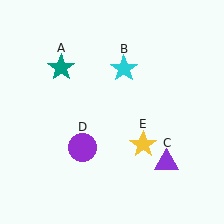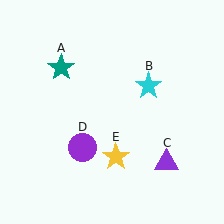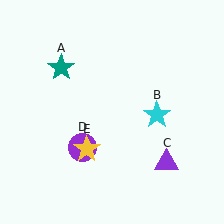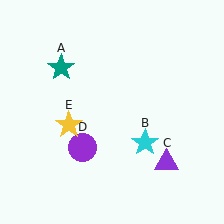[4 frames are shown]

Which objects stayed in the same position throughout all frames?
Teal star (object A) and purple triangle (object C) and purple circle (object D) remained stationary.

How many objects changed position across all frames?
2 objects changed position: cyan star (object B), yellow star (object E).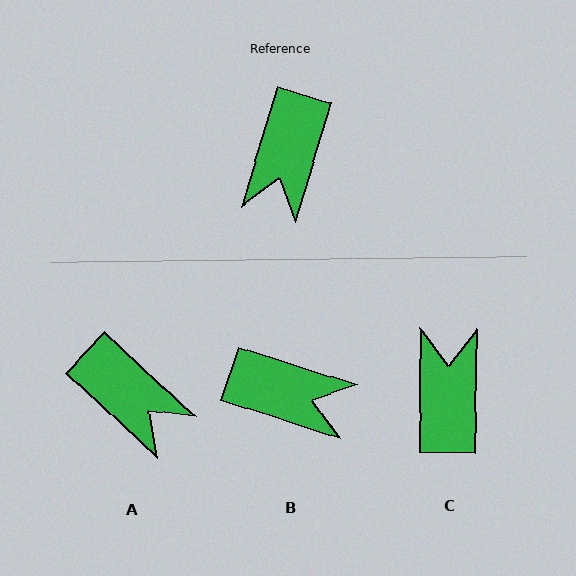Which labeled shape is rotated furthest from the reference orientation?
C, about 164 degrees away.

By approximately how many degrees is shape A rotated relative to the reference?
Approximately 64 degrees counter-clockwise.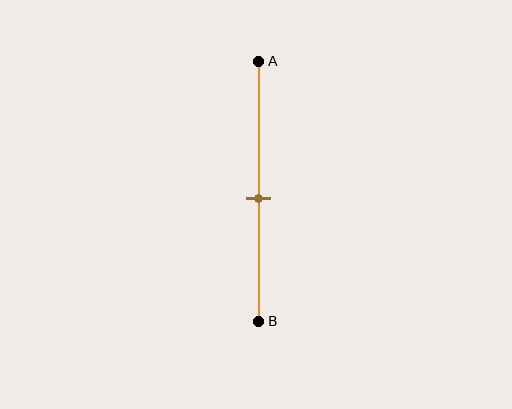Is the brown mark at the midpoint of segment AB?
Yes, the mark is approximately at the midpoint.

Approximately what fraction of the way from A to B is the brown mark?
The brown mark is approximately 55% of the way from A to B.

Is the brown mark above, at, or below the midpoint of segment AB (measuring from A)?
The brown mark is approximately at the midpoint of segment AB.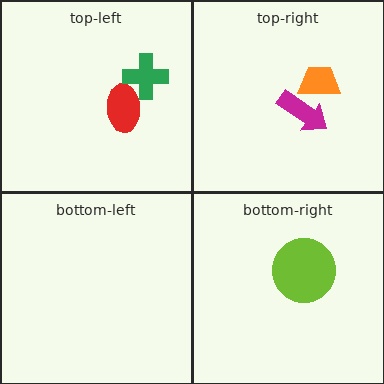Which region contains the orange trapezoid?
The top-right region.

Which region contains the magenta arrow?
The top-right region.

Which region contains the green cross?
The top-left region.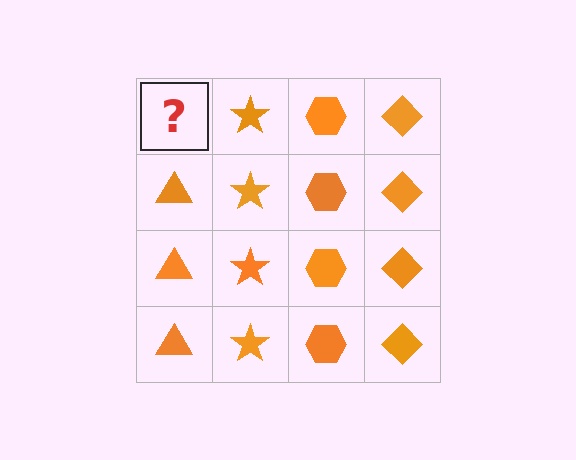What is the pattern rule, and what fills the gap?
The rule is that each column has a consistent shape. The gap should be filled with an orange triangle.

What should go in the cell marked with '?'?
The missing cell should contain an orange triangle.